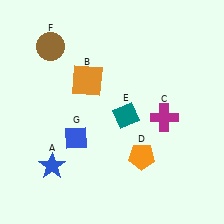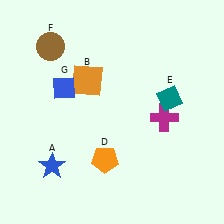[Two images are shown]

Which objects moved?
The objects that moved are: the orange pentagon (D), the teal diamond (E), the blue diamond (G).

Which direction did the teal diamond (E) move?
The teal diamond (E) moved right.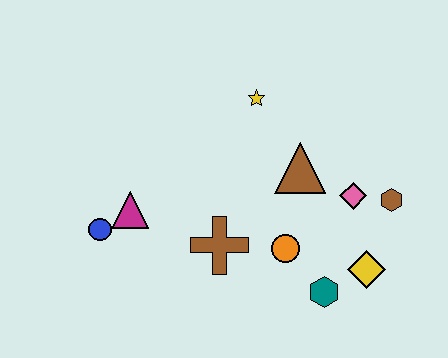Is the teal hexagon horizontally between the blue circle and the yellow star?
No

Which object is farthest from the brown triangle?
The blue circle is farthest from the brown triangle.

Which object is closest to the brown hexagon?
The pink diamond is closest to the brown hexagon.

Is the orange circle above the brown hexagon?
No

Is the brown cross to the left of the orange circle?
Yes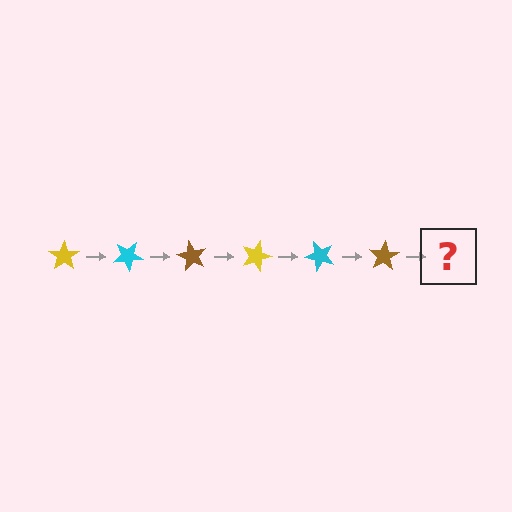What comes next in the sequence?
The next element should be a yellow star, rotated 180 degrees from the start.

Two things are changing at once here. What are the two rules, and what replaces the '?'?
The two rules are that it rotates 30 degrees each step and the color cycles through yellow, cyan, and brown. The '?' should be a yellow star, rotated 180 degrees from the start.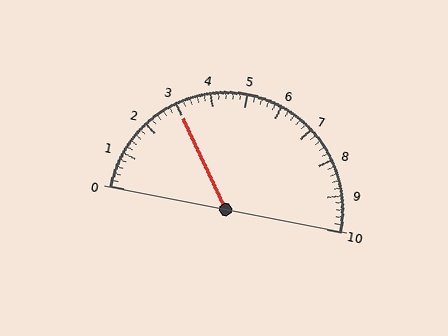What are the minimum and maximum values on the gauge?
The gauge ranges from 0 to 10.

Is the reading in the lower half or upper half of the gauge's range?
The reading is in the lower half of the range (0 to 10).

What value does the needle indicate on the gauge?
The needle indicates approximately 3.0.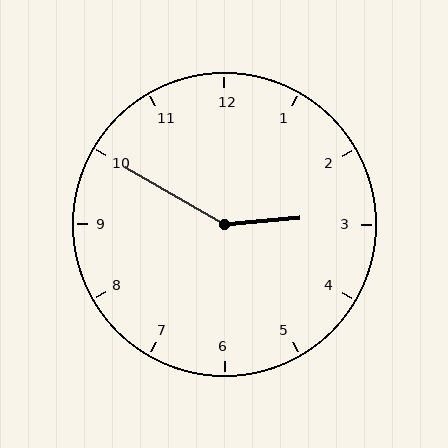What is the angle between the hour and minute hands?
Approximately 145 degrees.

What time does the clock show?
2:50.